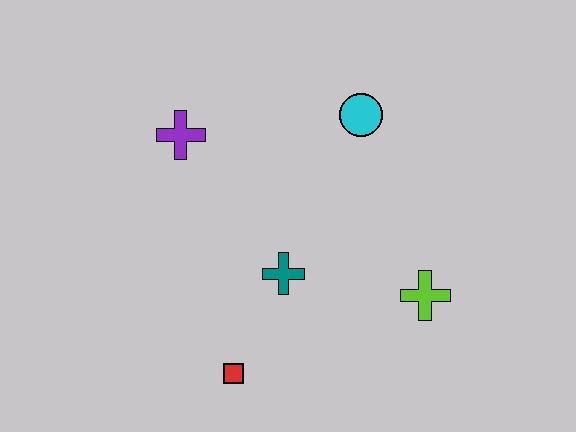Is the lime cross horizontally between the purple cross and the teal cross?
No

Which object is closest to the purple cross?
The teal cross is closest to the purple cross.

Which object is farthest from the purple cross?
The lime cross is farthest from the purple cross.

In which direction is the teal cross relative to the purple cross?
The teal cross is below the purple cross.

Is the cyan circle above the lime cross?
Yes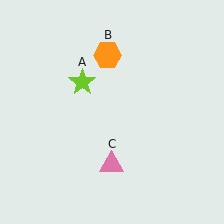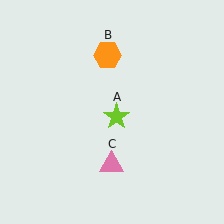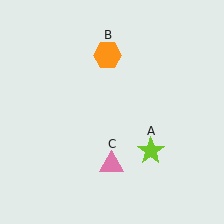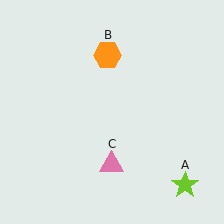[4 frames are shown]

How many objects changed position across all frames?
1 object changed position: lime star (object A).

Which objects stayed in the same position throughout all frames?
Orange hexagon (object B) and pink triangle (object C) remained stationary.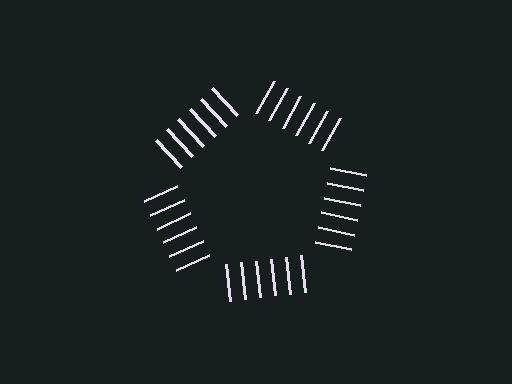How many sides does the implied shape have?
5 sides — the line-ends trace a pentagon.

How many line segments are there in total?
30 — 6 along each of the 5 edges.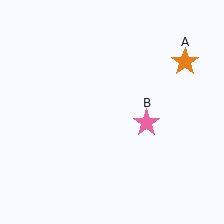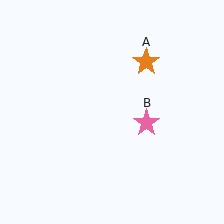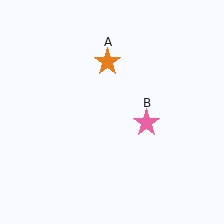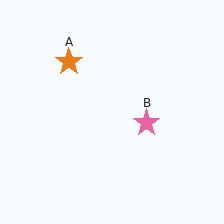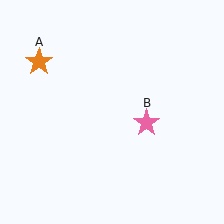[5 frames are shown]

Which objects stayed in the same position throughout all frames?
Pink star (object B) remained stationary.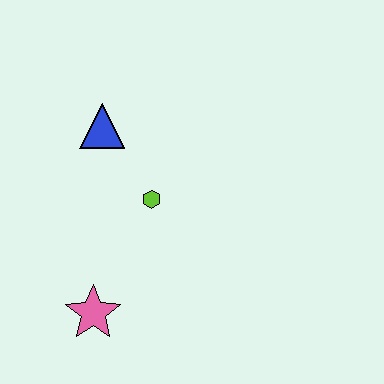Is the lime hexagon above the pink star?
Yes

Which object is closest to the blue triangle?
The lime hexagon is closest to the blue triangle.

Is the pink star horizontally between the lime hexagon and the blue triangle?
No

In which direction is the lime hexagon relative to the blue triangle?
The lime hexagon is below the blue triangle.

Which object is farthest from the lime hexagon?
The pink star is farthest from the lime hexagon.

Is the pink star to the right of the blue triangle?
No